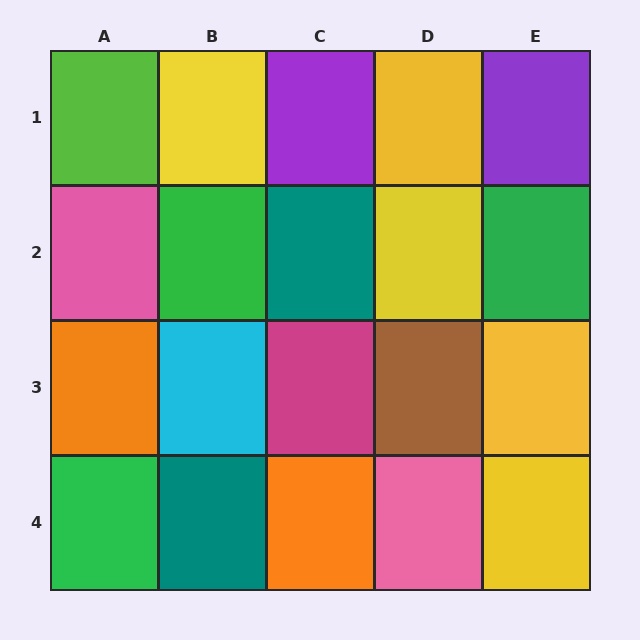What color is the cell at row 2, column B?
Green.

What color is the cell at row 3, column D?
Brown.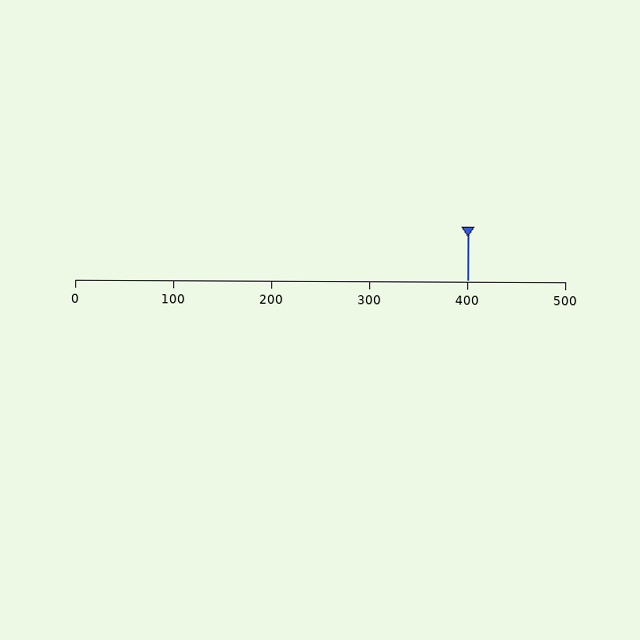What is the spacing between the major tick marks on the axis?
The major ticks are spaced 100 apart.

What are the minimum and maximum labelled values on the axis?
The axis runs from 0 to 500.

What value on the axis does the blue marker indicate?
The marker indicates approximately 400.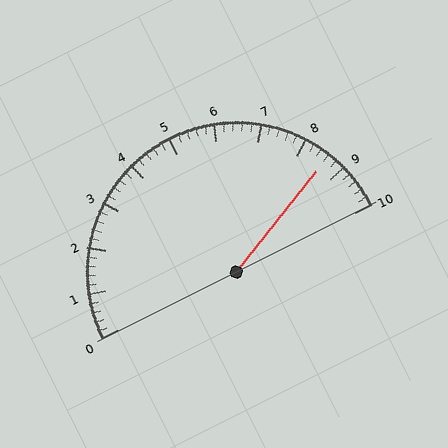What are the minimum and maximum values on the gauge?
The gauge ranges from 0 to 10.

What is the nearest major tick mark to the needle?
The nearest major tick mark is 9.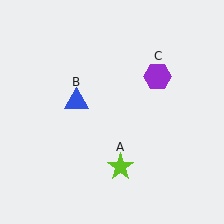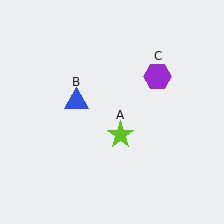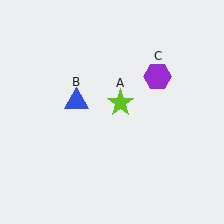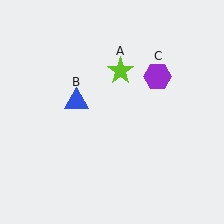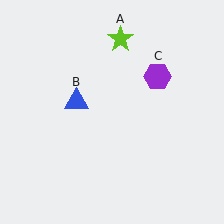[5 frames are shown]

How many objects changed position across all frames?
1 object changed position: lime star (object A).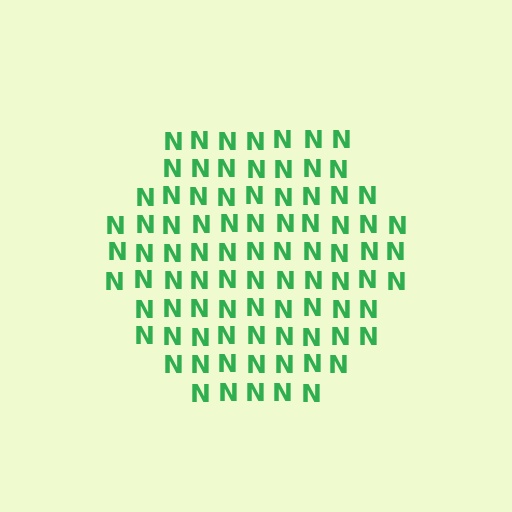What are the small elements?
The small elements are letter N's.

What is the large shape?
The large shape is a hexagon.